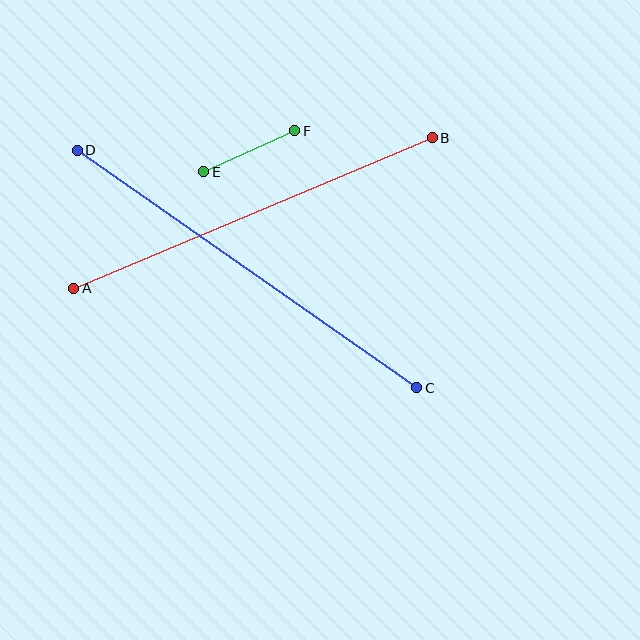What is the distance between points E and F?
The distance is approximately 100 pixels.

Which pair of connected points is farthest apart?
Points C and D are farthest apart.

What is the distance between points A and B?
The distance is approximately 389 pixels.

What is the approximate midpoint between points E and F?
The midpoint is at approximately (249, 151) pixels.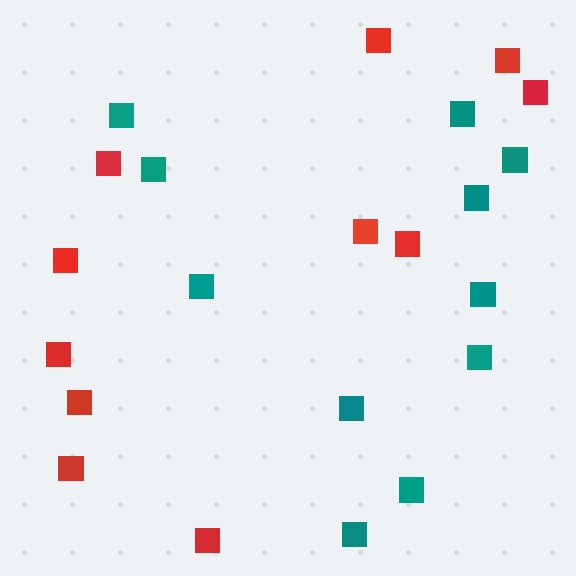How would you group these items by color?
There are 2 groups: one group of teal squares (11) and one group of red squares (11).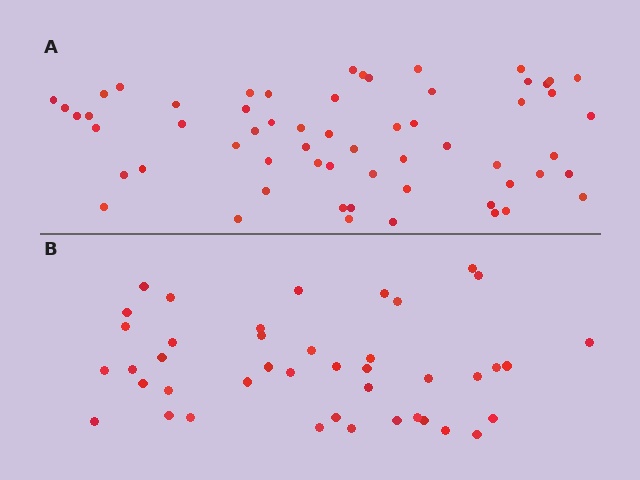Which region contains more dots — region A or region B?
Region A (the top region) has more dots.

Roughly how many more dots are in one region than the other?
Region A has approximately 20 more dots than region B.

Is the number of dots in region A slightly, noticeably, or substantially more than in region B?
Region A has noticeably more, but not dramatically so. The ratio is roughly 1.4 to 1.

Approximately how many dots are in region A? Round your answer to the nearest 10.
About 60 dots.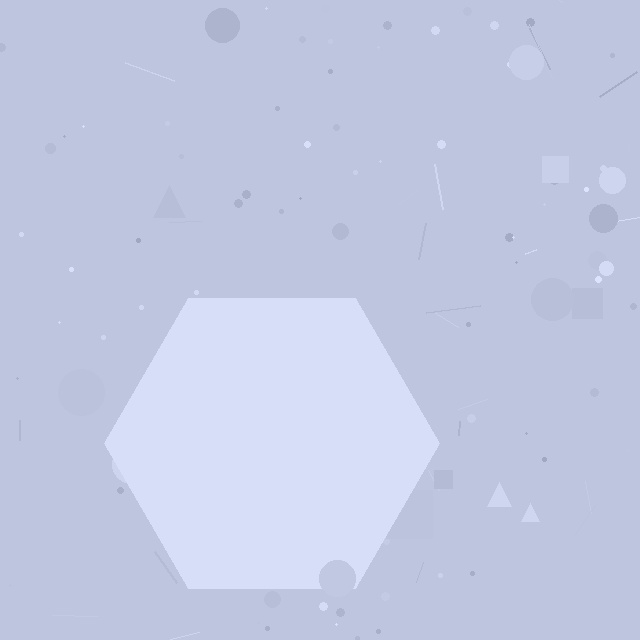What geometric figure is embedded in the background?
A hexagon is embedded in the background.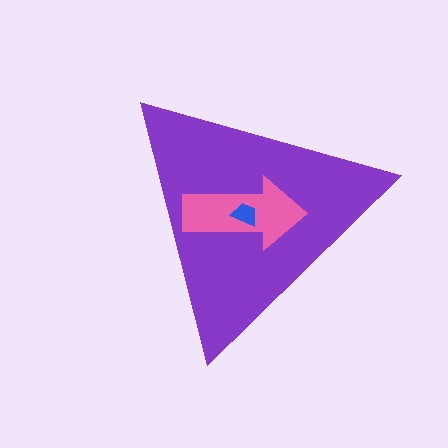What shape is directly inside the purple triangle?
The pink arrow.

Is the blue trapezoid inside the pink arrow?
Yes.